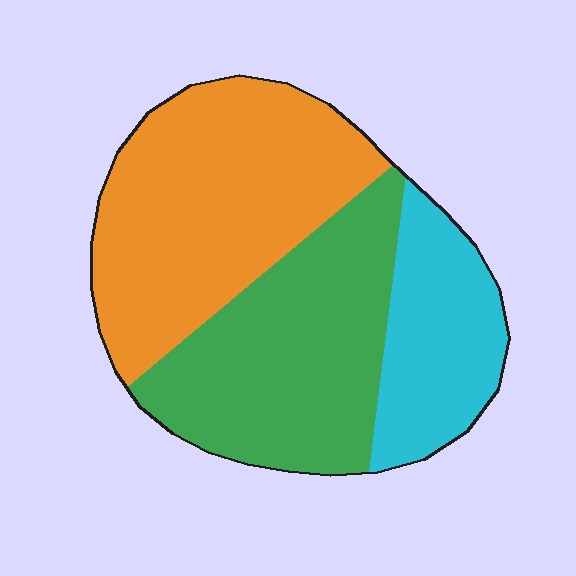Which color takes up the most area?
Orange, at roughly 40%.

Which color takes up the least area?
Cyan, at roughly 20%.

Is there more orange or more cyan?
Orange.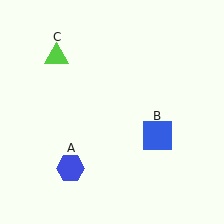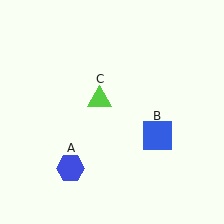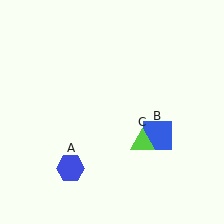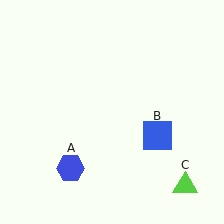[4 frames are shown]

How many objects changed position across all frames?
1 object changed position: lime triangle (object C).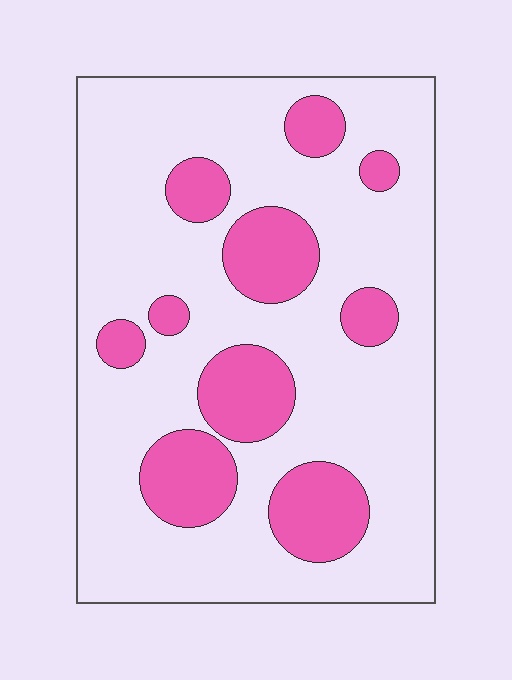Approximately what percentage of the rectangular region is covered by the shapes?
Approximately 25%.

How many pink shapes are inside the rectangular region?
10.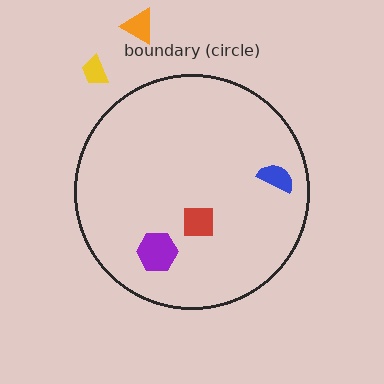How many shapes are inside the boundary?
3 inside, 2 outside.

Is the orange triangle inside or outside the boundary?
Outside.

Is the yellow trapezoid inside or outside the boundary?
Outside.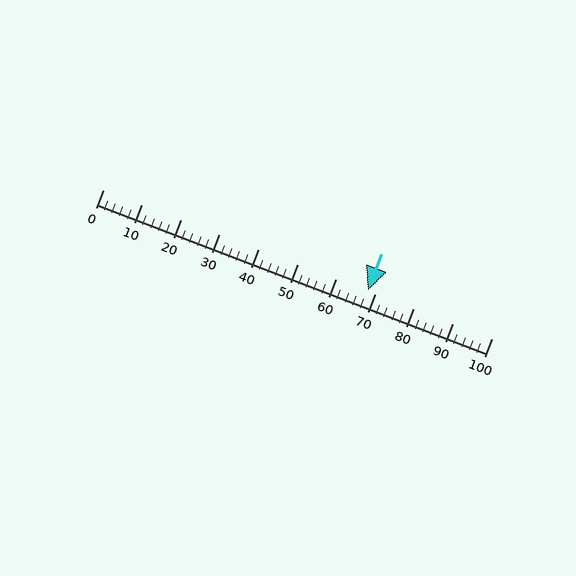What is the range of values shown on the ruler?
The ruler shows values from 0 to 100.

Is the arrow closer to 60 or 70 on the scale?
The arrow is closer to 70.